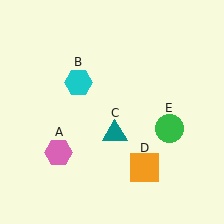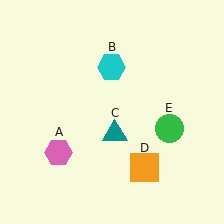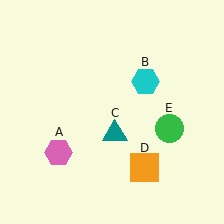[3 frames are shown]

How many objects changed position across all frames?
1 object changed position: cyan hexagon (object B).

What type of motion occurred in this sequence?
The cyan hexagon (object B) rotated clockwise around the center of the scene.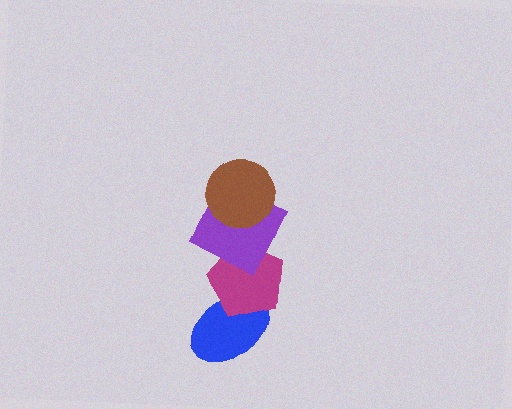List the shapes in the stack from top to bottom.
From top to bottom: the brown circle, the purple square, the magenta pentagon, the blue ellipse.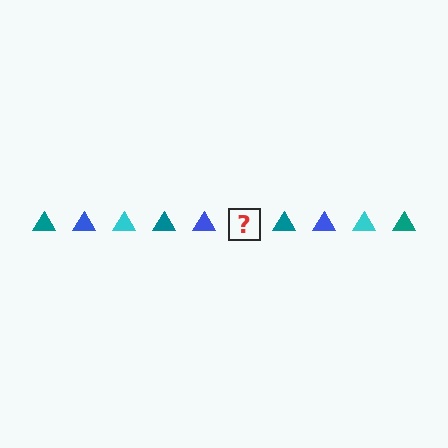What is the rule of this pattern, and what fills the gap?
The rule is that the pattern cycles through teal, blue, cyan triangles. The gap should be filled with a cyan triangle.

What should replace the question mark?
The question mark should be replaced with a cyan triangle.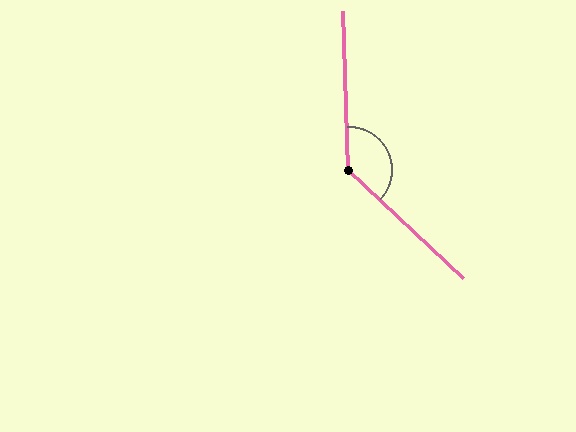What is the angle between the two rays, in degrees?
Approximately 135 degrees.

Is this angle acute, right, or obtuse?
It is obtuse.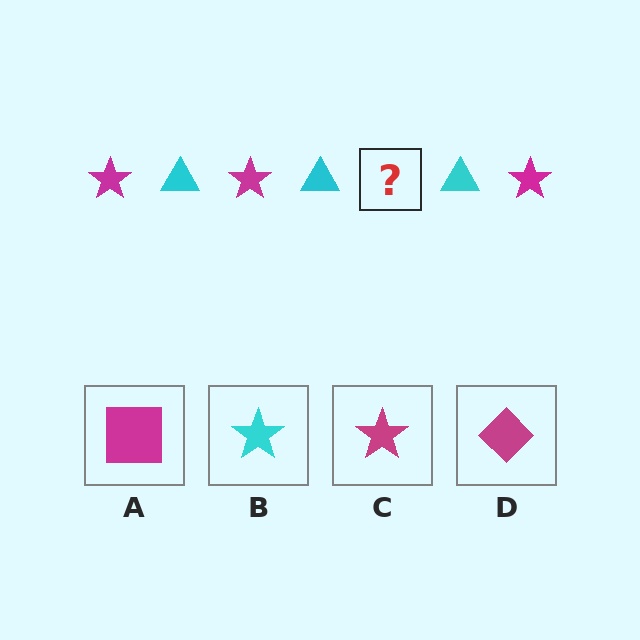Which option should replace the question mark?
Option C.